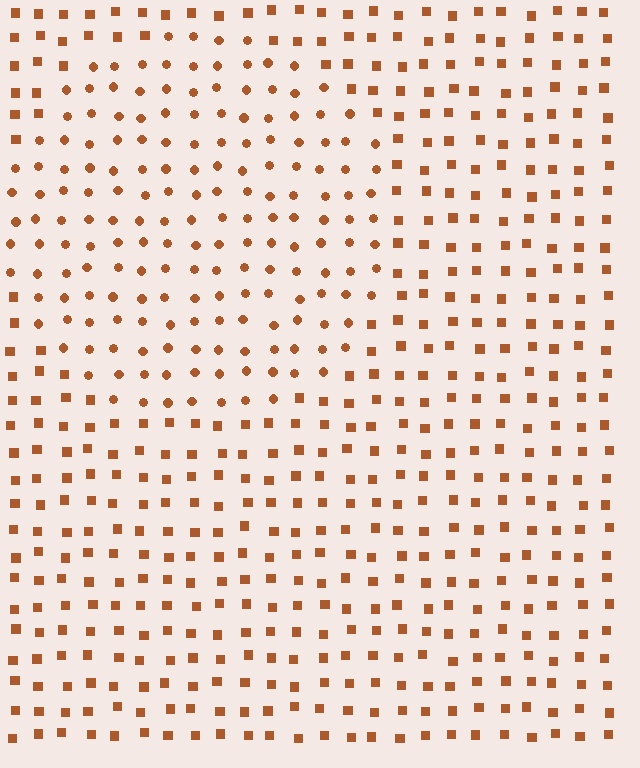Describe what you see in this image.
The image is filled with small brown elements arranged in a uniform grid. A circle-shaped region contains circles, while the surrounding area contains squares. The boundary is defined purely by the change in element shape.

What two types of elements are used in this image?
The image uses circles inside the circle region and squares outside it.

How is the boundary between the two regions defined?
The boundary is defined by a change in element shape: circles inside vs. squares outside. All elements share the same color and spacing.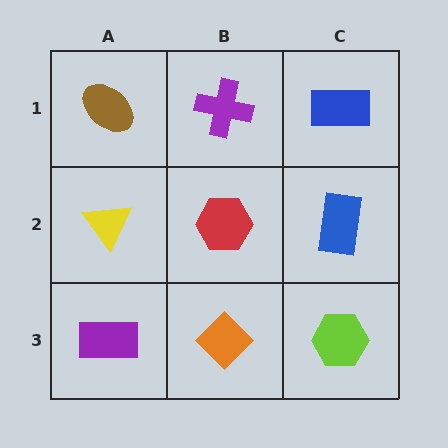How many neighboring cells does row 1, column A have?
2.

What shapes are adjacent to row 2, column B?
A purple cross (row 1, column B), an orange diamond (row 3, column B), a yellow triangle (row 2, column A), a blue rectangle (row 2, column C).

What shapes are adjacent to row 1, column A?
A yellow triangle (row 2, column A), a purple cross (row 1, column B).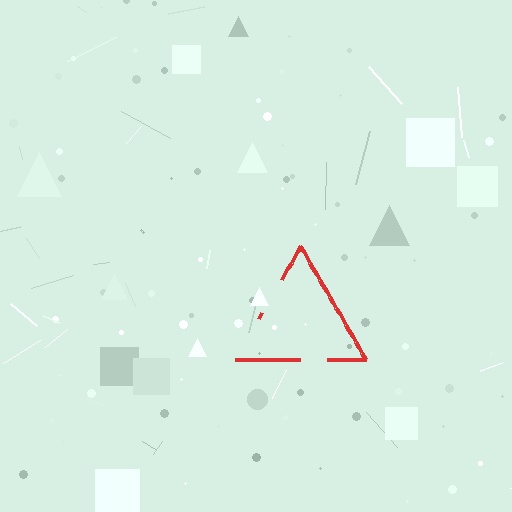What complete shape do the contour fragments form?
The contour fragments form a triangle.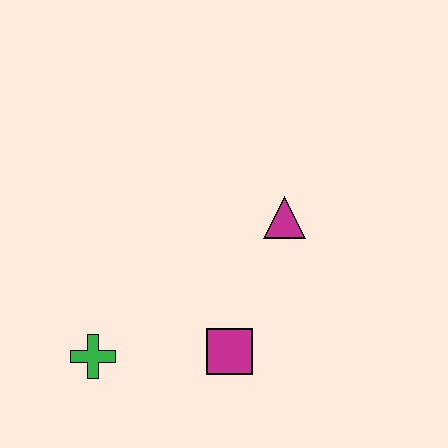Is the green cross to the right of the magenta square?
No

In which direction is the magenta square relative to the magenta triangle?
The magenta square is below the magenta triangle.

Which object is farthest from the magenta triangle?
The green cross is farthest from the magenta triangle.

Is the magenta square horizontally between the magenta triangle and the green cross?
Yes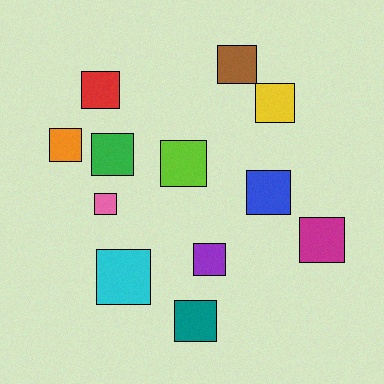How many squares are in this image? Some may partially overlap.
There are 12 squares.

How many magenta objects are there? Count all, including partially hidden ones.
There is 1 magenta object.